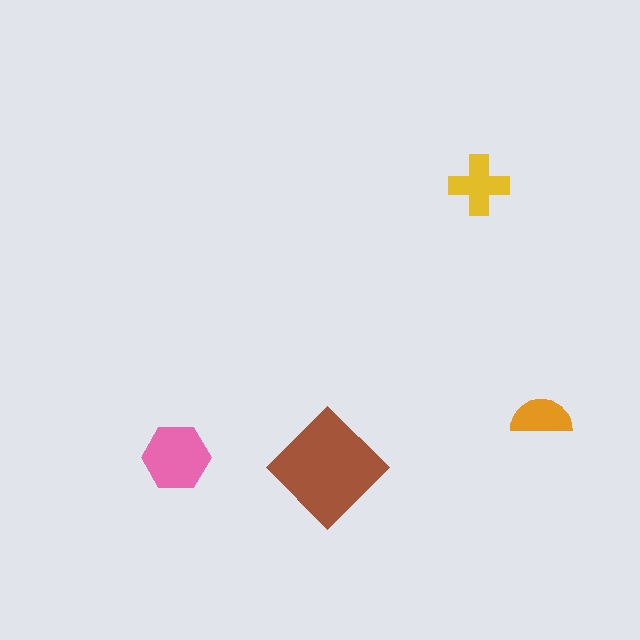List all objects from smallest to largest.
The orange semicircle, the yellow cross, the pink hexagon, the brown diamond.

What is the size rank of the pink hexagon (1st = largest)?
2nd.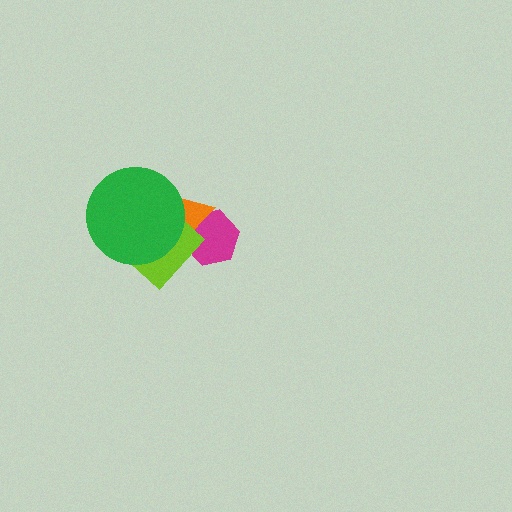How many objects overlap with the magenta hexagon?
2 objects overlap with the magenta hexagon.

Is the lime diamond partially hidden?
Yes, it is partially covered by another shape.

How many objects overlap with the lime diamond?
3 objects overlap with the lime diamond.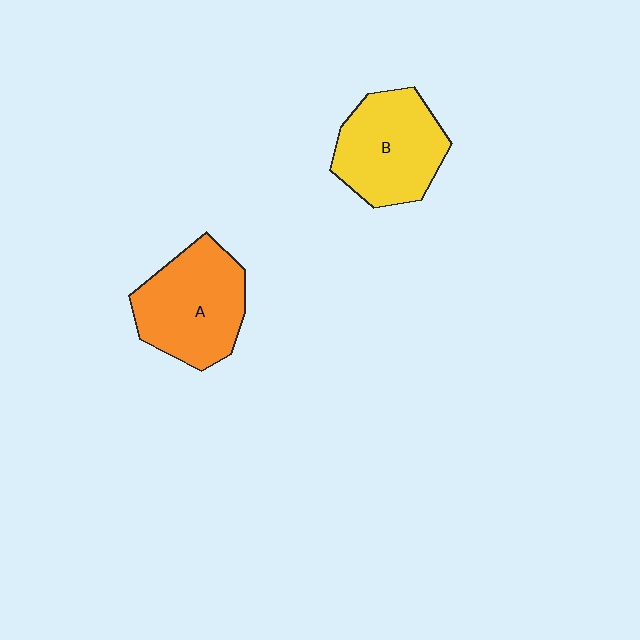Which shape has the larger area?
Shape A (orange).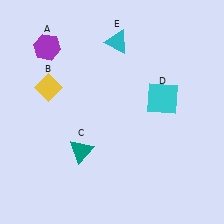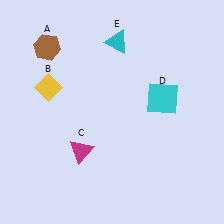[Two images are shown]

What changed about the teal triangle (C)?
In Image 1, C is teal. In Image 2, it changed to magenta.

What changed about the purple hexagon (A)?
In Image 1, A is purple. In Image 2, it changed to brown.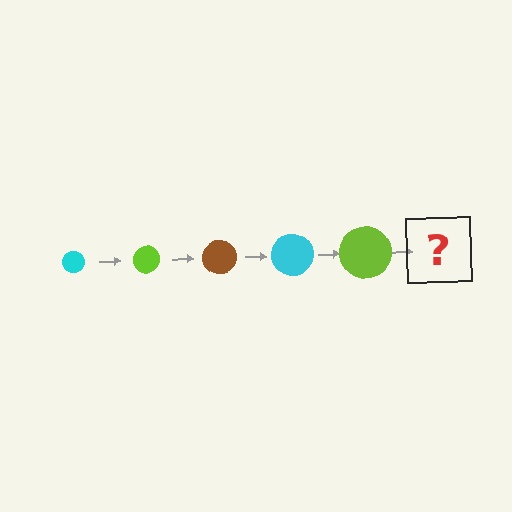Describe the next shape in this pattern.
It should be a brown circle, larger than the previous one.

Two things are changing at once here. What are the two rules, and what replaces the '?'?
The two rules are that the circle grows larger each step and the color cycles through cyan, lime, and brown. The '?' should be a brown circle, larger than the previous one.